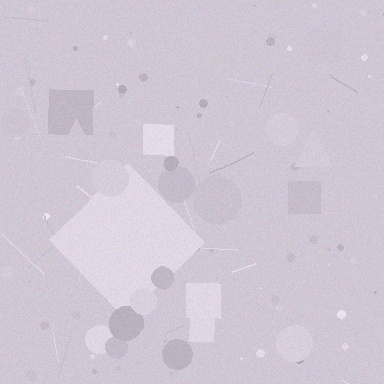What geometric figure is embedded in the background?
A diamond is embedded in the background.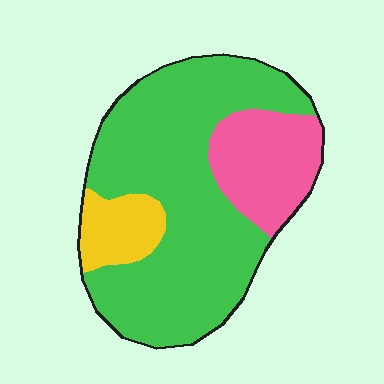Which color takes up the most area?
Green, at roughly 70%.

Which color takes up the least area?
Yellow, at roughly 10%.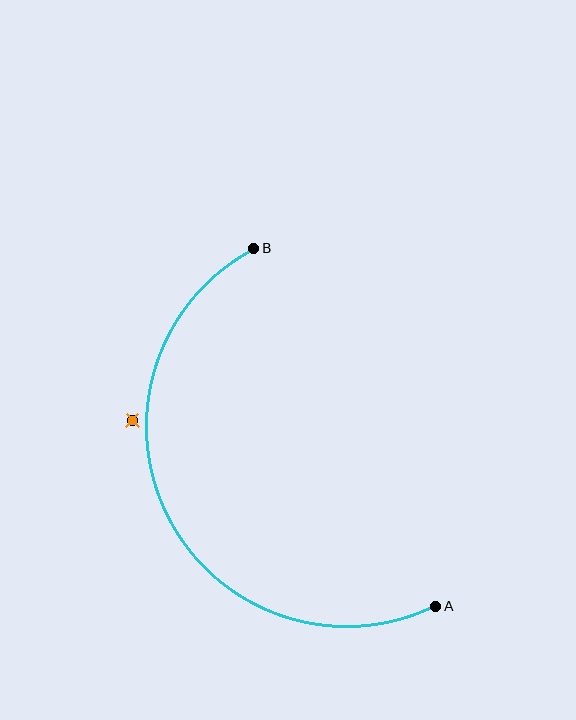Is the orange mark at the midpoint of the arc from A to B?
No — the orange mark does not lie on the arc at all. It sits slightly outside the curve.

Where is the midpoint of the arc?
The arc midpoint is the point on the curve farthest from the straight line joining A and B. It sits to the left of that line.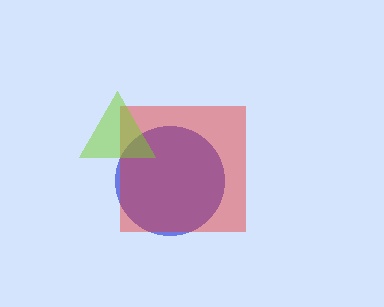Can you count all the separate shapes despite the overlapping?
Yes, there are 3 separate shapes.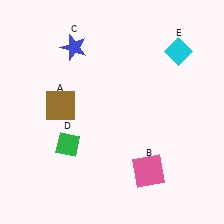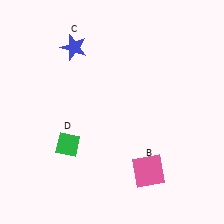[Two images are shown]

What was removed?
The cyan diamond (E), the brown square (A) were removed in Image 2.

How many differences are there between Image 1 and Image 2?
There are 2 differences between the two images.